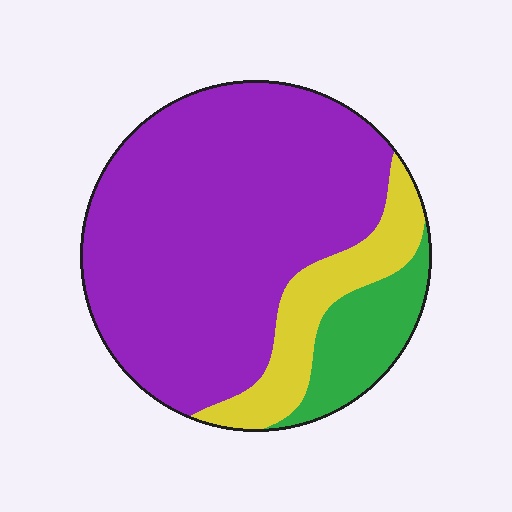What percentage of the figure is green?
Green takes up about one eighth (1/8) of the figure.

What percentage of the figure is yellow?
Yellow covers 15% of the figure.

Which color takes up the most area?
Purple, at roughly 70%.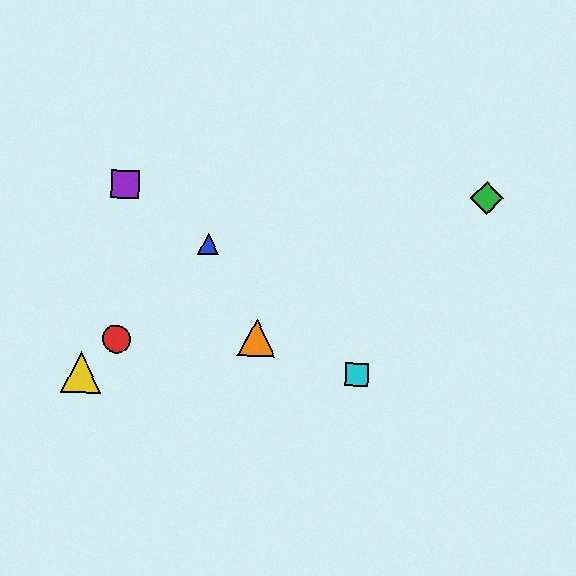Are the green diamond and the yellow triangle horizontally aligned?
No, the green diamond is at y≈198 and the yellow triangle is at y≈372.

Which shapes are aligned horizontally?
The green diamond, the purple square are aligned horizontally.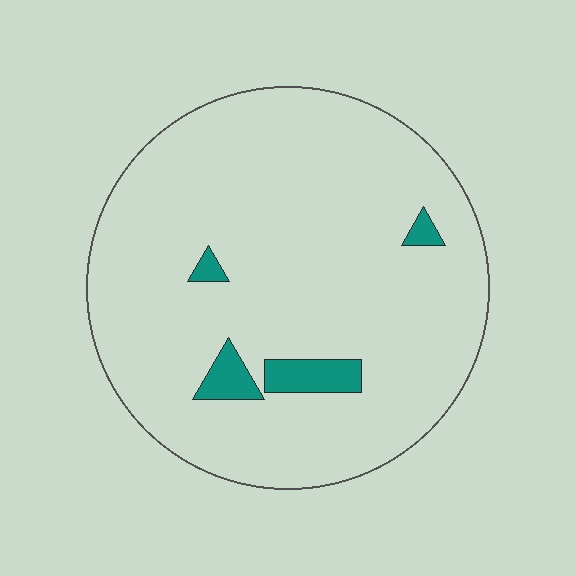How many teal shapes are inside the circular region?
4.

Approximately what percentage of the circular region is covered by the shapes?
Approximately 5%.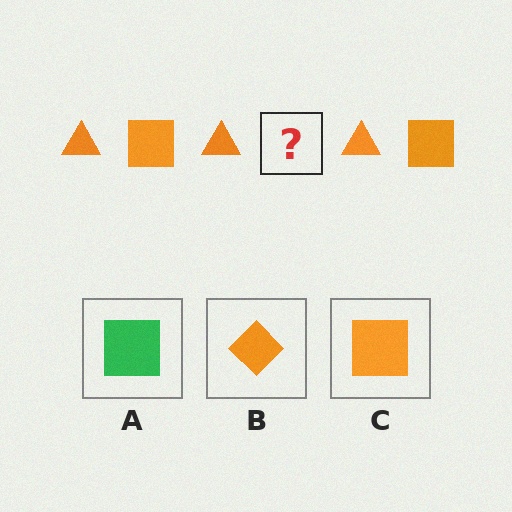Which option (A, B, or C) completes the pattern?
C.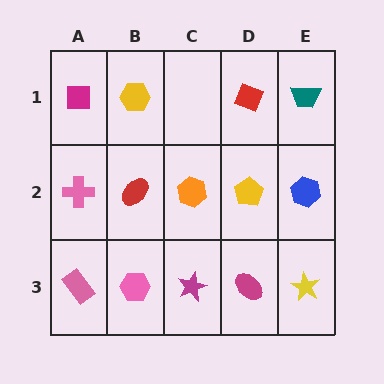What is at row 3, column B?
A pink hexagon.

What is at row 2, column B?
A red ellipse.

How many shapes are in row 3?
5 shapes.